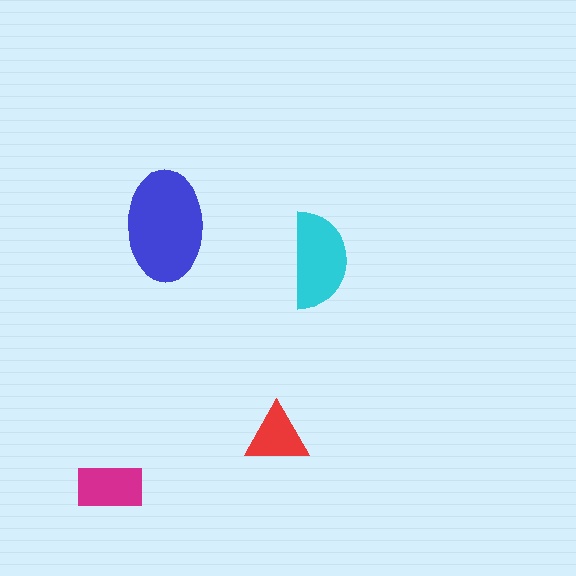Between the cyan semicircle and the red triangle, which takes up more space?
The cyan semicircle.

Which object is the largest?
The blue ellipse.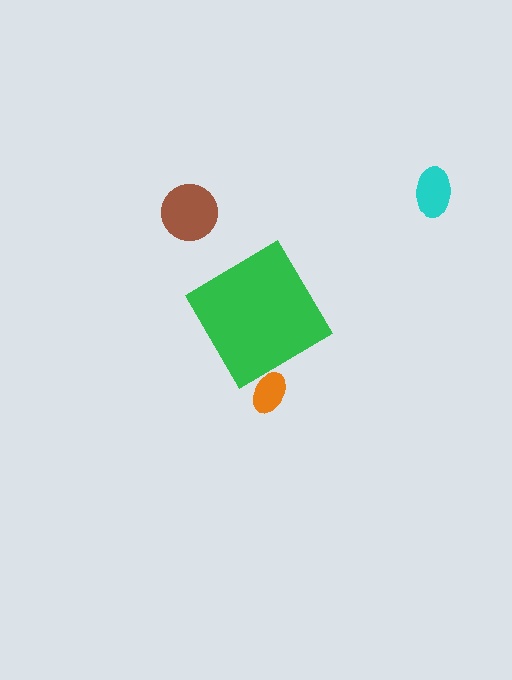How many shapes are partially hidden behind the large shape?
1 shape is partially hidden.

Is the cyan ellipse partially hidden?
No, the cyan ellipse is fully visible.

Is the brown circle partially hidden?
No, the brown circle is fully visible.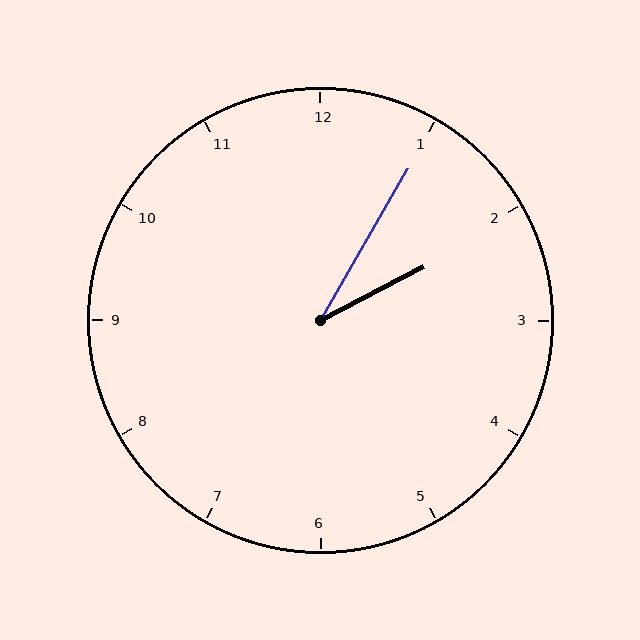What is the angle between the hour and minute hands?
Approximately 32 degrees.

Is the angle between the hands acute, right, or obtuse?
It is acute.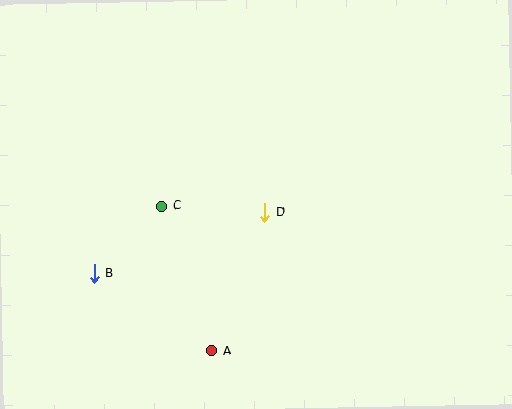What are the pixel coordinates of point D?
Point D is at (265, 212).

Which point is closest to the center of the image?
Point D at (265, 212) is closest to the center.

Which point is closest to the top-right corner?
Point D is closest to the top-right corner.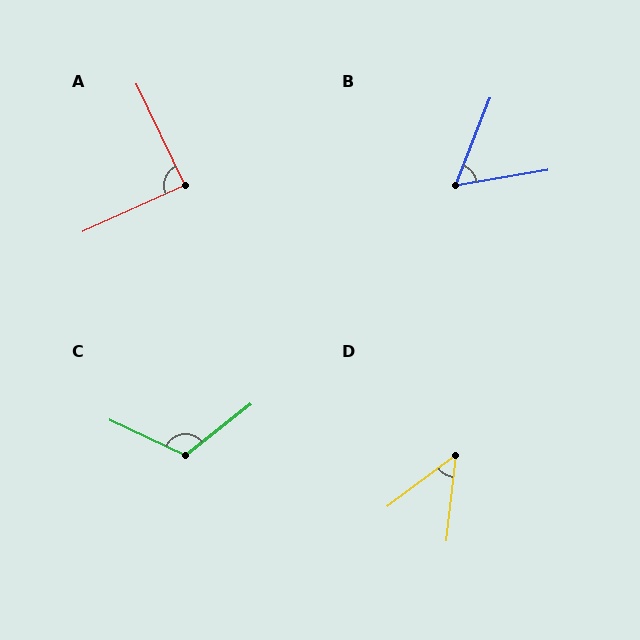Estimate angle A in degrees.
Approximately 89 degrees.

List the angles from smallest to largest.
D (46°), B (59°), A (89°), C (116°).